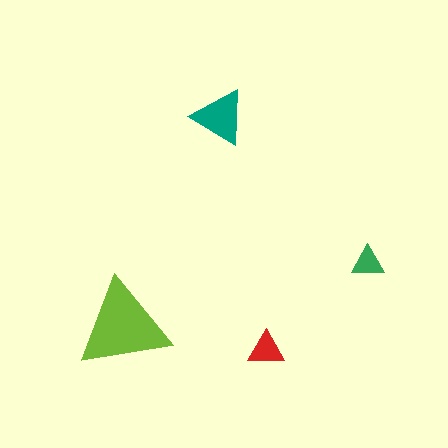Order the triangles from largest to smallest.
the lime one, the teal one, the red one, the green one.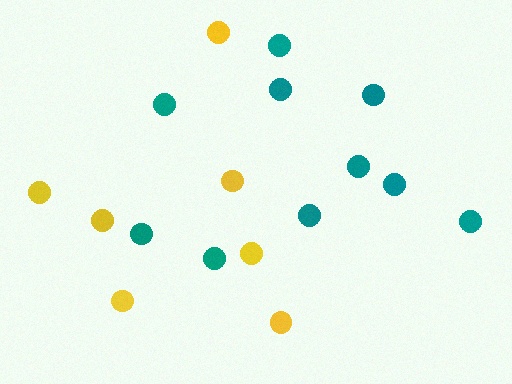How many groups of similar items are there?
There are 2 groups: one group of teal circles (10) and one group of yellow circles (7).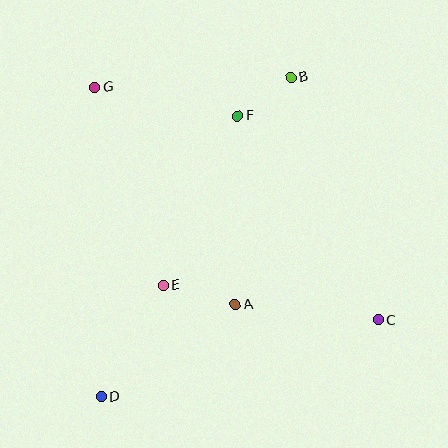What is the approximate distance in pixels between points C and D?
The distance between C and D is approximately 287 pixels.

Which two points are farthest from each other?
Points B and D are farthest from each other.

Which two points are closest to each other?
Points B and F are closest to each other.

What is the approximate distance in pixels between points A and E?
The distance between A and E is approximately 75 pixels.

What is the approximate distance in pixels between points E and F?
The distance between E and F is approximately 185 pixels.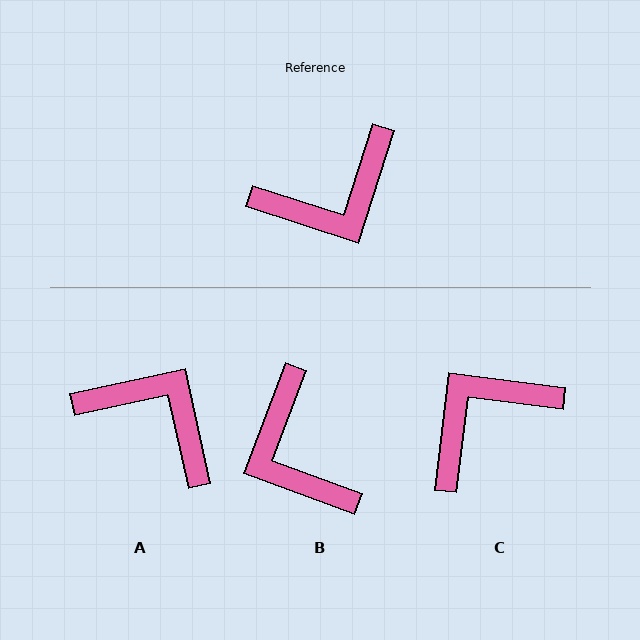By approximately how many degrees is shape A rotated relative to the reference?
Approximately 120 degrees counter-clockwise.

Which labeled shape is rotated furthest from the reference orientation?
C, about 169 degrees away.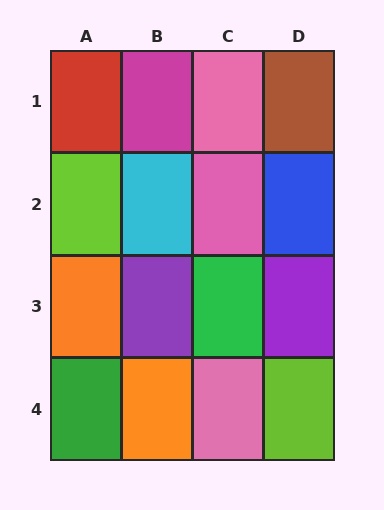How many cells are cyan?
1 cell is cyan.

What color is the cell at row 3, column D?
Purple.